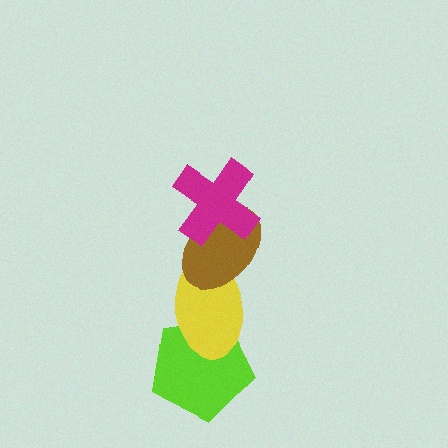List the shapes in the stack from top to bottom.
From top to bottom: the magenta cross, the brown ellipse, the yellow ellipse, the lime pentagon.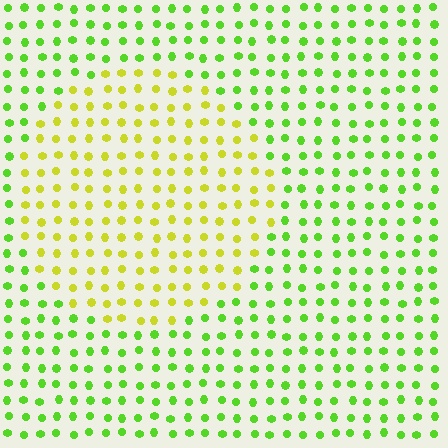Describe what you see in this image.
The image is filled with small lime elements in a uniform arrangement. A circle-shaped region is visible where the elements are tinted to a slightly different hue, forming a subtle color boundary.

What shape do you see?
I see a circle.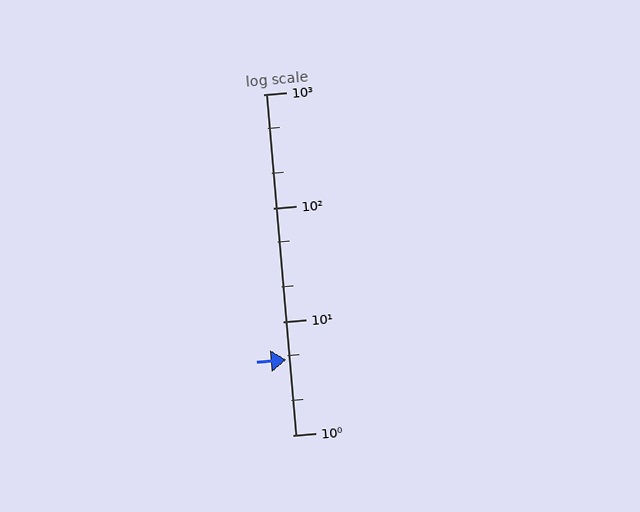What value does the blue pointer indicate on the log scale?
The pointer indicates approximately 4.6.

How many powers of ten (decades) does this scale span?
The scale spans 3 decades, from 1 to 1000.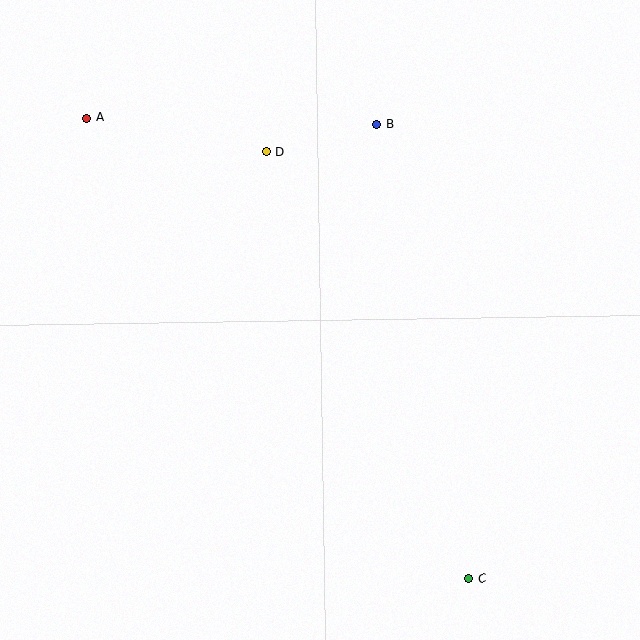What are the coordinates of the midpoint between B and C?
The midpoint between B and C is at (423, 351).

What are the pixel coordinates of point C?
Point C is at (469, 578).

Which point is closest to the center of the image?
Point D at (266, 151) is closest to the center.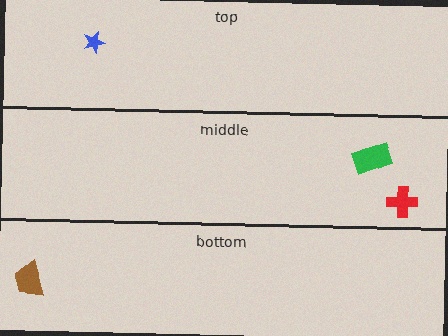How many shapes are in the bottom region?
1.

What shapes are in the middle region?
The red cross, the green rectangle.